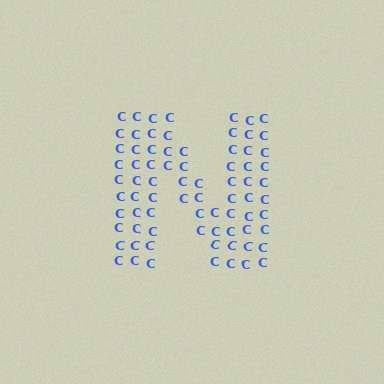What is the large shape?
The large shape is the letter N.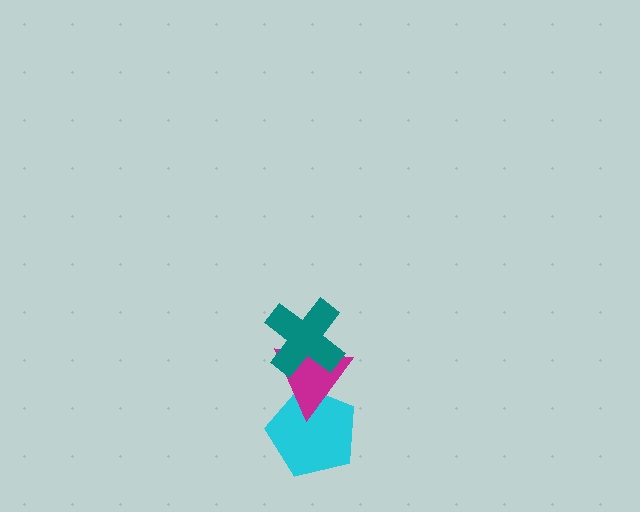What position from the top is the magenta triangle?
The magenta triangle is 2nd from the top.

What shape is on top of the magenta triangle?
The teal cross is on top of the magenta triangle.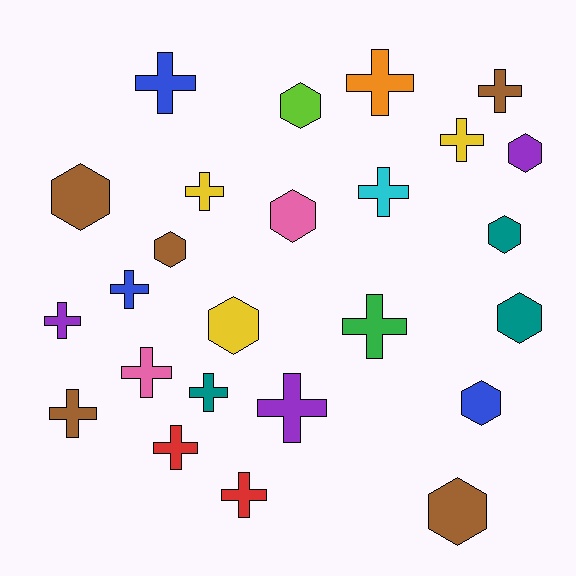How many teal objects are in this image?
There are 3 teal objects.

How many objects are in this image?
There are 25 objects.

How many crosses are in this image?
There are 15 crosses.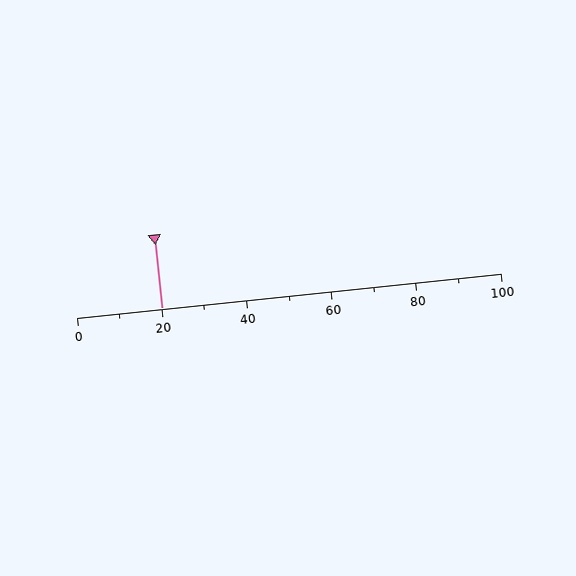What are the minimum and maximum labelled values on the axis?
The axis runs from 0 to 100.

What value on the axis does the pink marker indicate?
The marker indicates approximately 20.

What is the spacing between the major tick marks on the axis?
The major ticks are spaced 20 apart.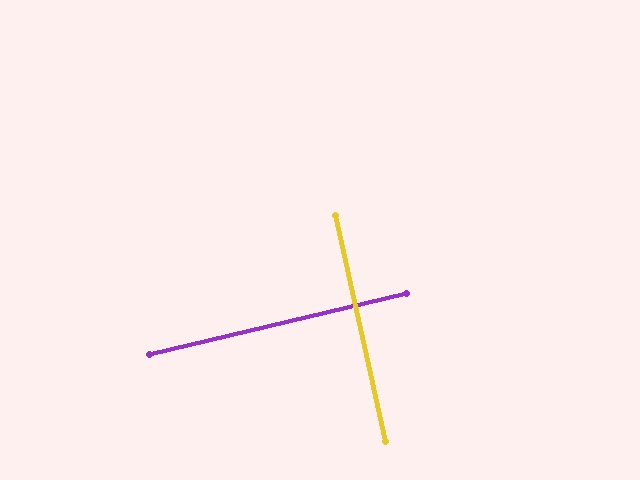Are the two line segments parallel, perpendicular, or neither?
Perpendicular — they meet at approximately 89°.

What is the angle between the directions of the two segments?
Approximately 89 degrees.